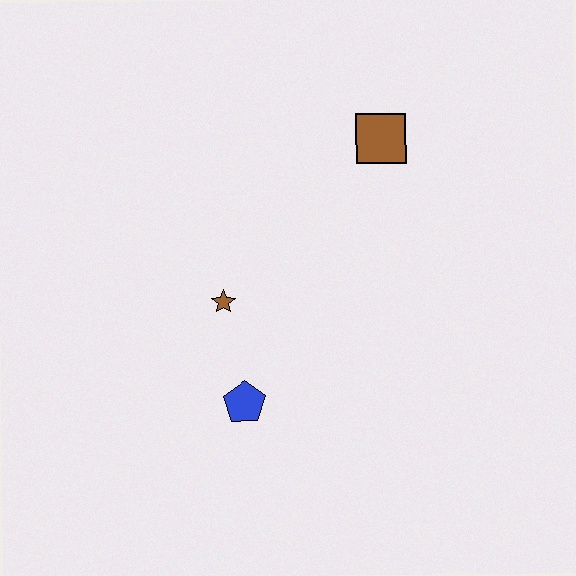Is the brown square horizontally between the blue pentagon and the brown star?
No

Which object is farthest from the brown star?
The brown square is farthest from the brown star.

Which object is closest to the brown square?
The brown star is closest to the brown square.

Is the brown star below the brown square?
Yes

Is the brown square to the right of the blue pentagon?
Yes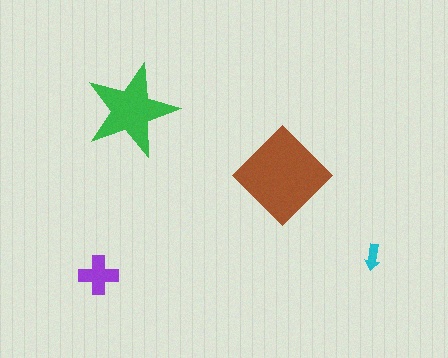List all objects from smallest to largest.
The cyan arrow, the purple cross, the green star, the brown diamond.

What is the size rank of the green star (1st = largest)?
2nd.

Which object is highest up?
The green star is topmost.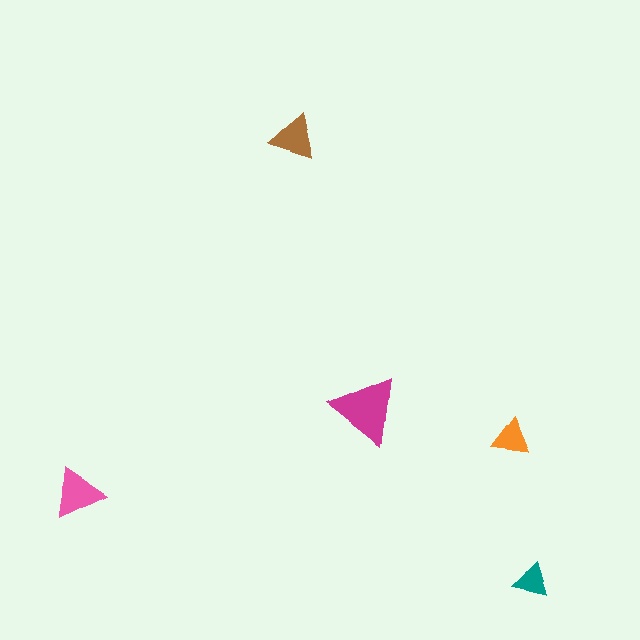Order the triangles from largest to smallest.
the magenta one, the pink one, the brown one, the orange one, the teal one.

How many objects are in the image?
There are 5 objects in the image.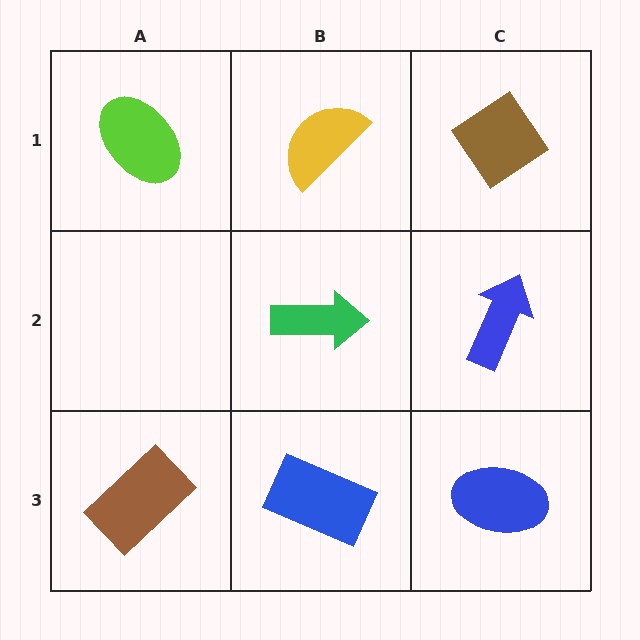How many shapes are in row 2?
2 shapes.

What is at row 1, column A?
A lime ellipse.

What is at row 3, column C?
A blue ellipse.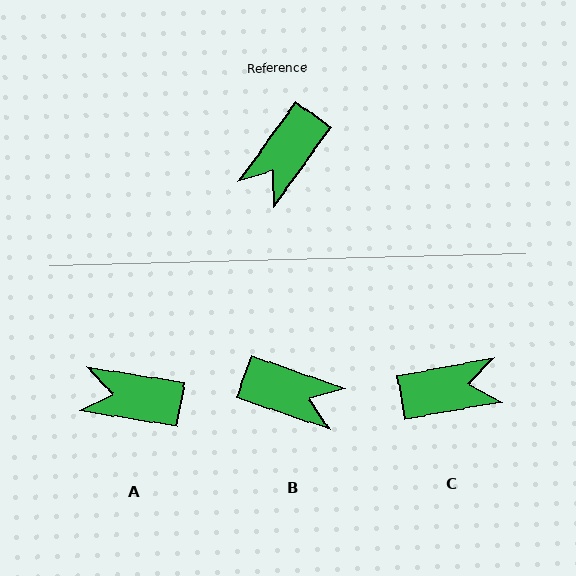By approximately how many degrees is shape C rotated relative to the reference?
Approximately 136 degrees counter-clockwise.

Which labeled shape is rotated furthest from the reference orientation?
C, about 136 degrees away.